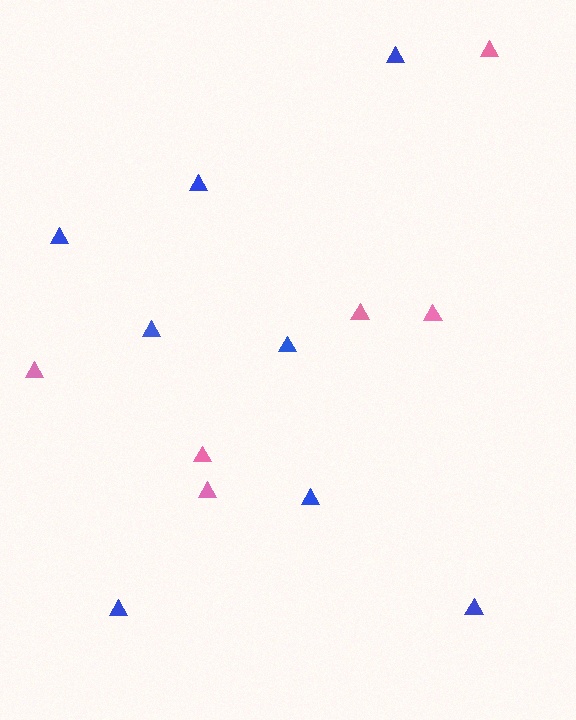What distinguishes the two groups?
There are 2 groups: one group of blue triangles (8) and one group of pink triangles (6).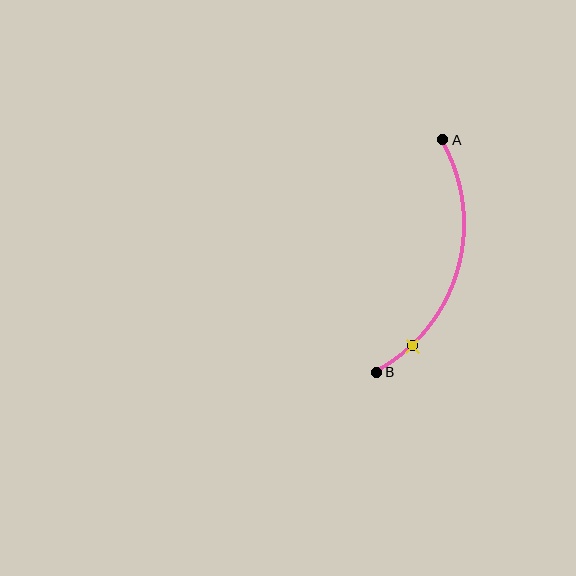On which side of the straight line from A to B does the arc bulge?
The arc bulges to the right of the straight line connecting A and B.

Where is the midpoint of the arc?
The arc midpoint is the point on the curve farthest from the straight line joining A and B. It sits to the right of that line.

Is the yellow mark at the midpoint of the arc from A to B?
No. The yellow mark lies on the arc but is closer to endpoint B. The arc midpoint would be at the point on the curve equidistant along the arc from both A and B.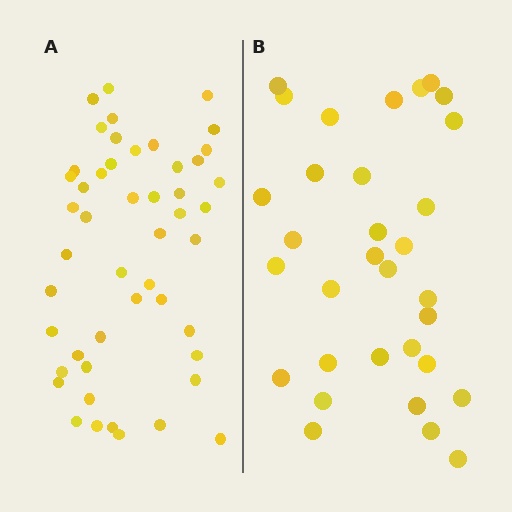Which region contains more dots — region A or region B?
Region A (the left region) has more dots.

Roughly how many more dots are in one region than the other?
Region A has approximately 15 more dots than region B.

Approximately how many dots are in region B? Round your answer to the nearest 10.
About 30 dots. (The exact count is 32, which rounds to 30.)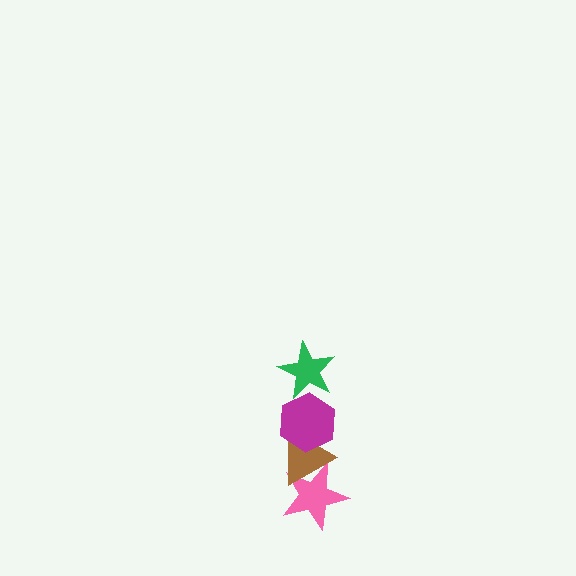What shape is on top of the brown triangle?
The magenta hexagon is on top of the brown triangle.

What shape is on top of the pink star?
The brown triangle is on top of the pink star.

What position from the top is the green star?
The green star is 1st from the top.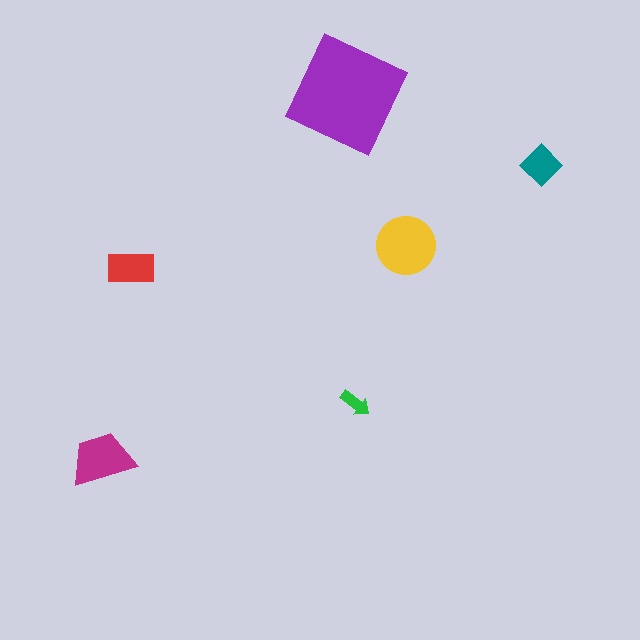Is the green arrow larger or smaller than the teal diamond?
Smaller.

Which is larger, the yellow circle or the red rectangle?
The yellow circle.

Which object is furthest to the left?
The magenta trapezoid is leftmost.